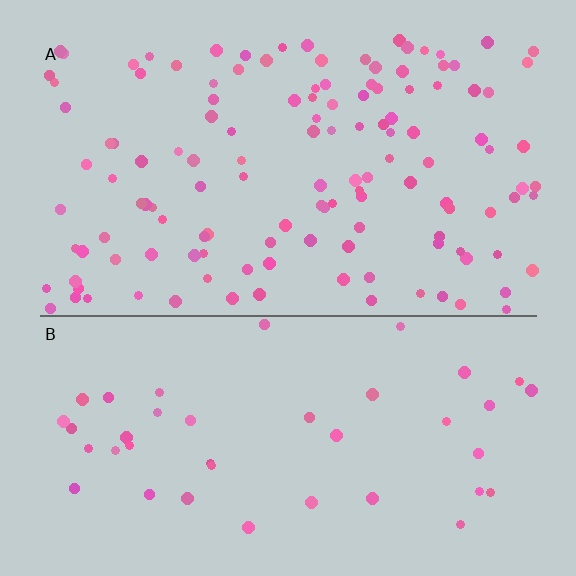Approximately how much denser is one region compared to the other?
Approximately 3.1× — region A over region B.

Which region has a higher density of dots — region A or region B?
A (the top).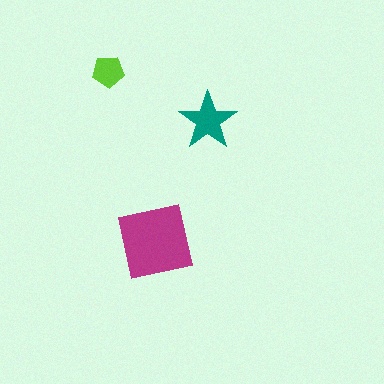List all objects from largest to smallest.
The magenta square, the teal star, the lime pentagon.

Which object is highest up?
The lime pentagon is topmost.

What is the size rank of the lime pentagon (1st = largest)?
3rd.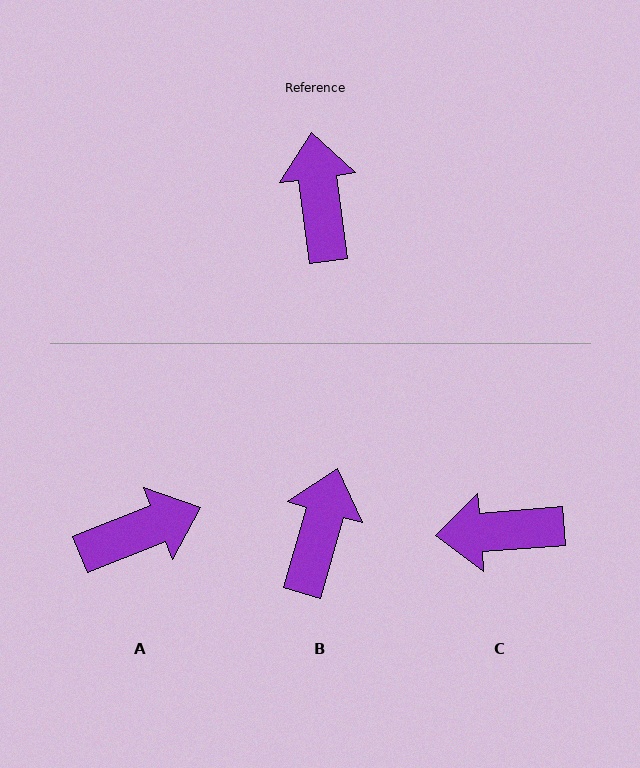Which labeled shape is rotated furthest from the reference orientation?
C, about 87 degrees away.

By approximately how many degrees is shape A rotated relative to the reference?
Approximately 76 degrees clockwise.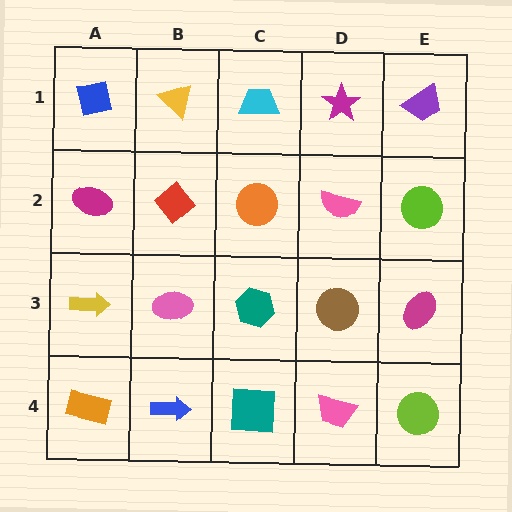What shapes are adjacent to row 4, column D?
A brown circle (row 3, column D), a teal square (row 4, column C), a lime circle (row 4, column E).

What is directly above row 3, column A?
A magenta ellipse.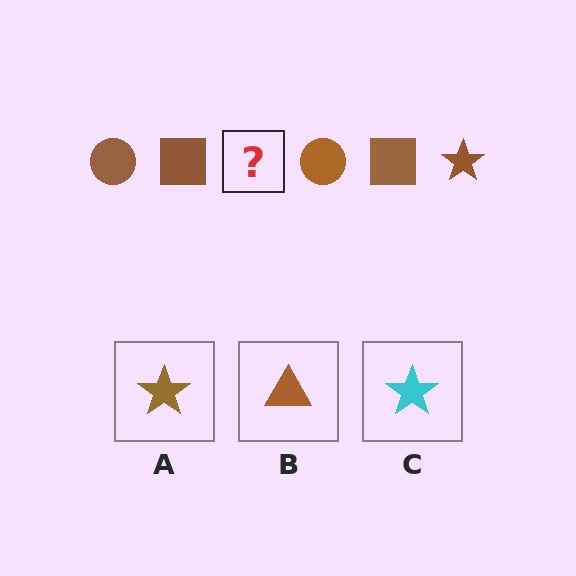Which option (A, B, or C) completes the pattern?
A.